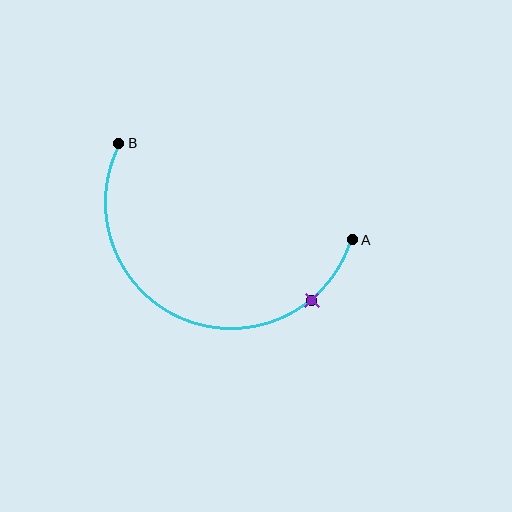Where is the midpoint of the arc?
The arc midpoint is the point on the curve farthest from the straight line joining A and B. It sits below that line.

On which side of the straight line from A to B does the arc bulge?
The arc bulges below the straight line connecting A and B.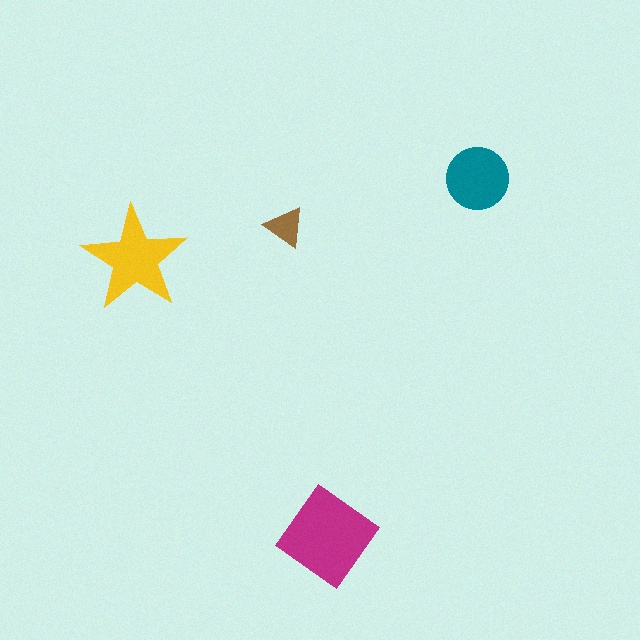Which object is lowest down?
The magenta diamond is bottommost.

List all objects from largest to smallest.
The magenta diamond, the yellow star, the teal circle, the brown triangle.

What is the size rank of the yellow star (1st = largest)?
2nd.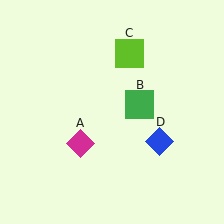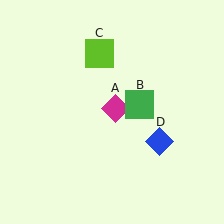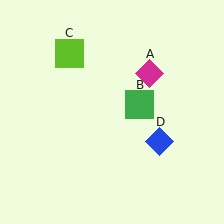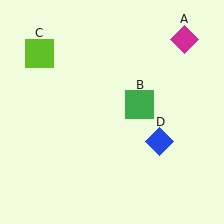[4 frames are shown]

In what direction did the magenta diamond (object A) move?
The magenta diamond (object A) moved up and to the right.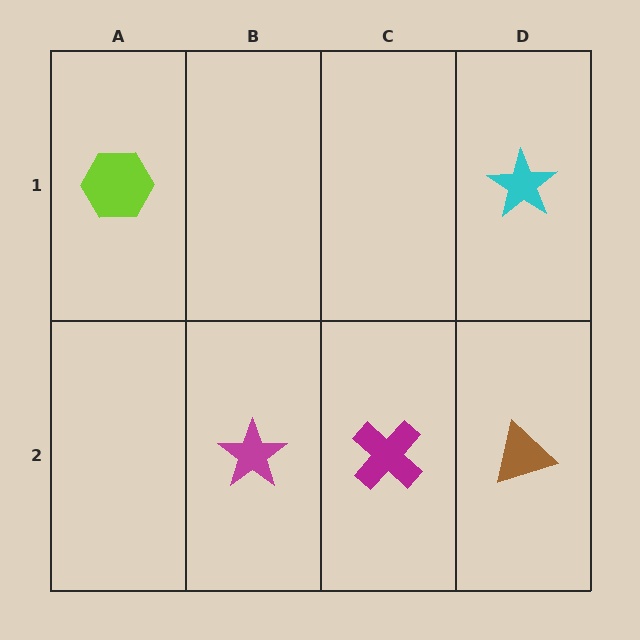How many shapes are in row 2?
3 shapes.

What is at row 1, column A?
A lime hexagon.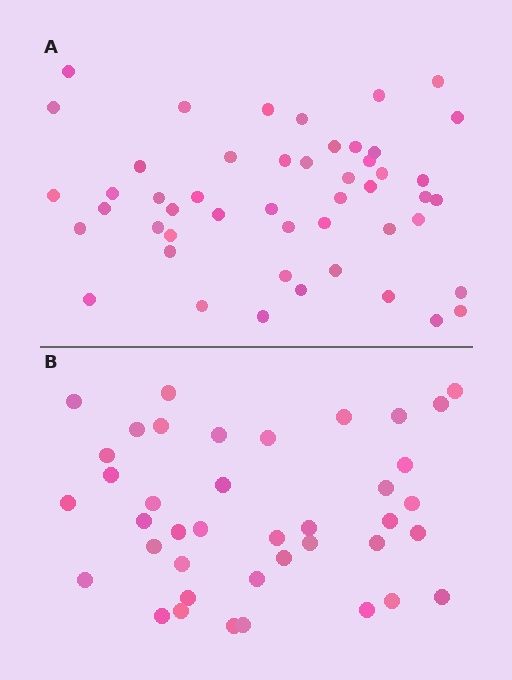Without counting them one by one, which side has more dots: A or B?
Region A (the top region) has more dots.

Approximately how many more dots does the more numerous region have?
Region A has roughly 8 or so more dots than region B.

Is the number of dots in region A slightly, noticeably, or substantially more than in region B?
Region A has only slightly more — the two regions are fairly close. The ratio is roughly 1.2 to 1.